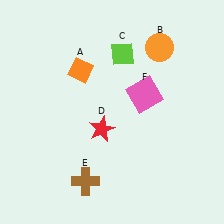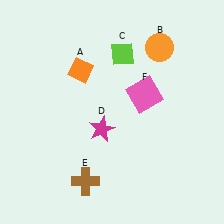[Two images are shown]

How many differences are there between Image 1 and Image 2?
There is 1 difference between the two images.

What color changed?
The star (D) changed from red in Image 1 to magenta in Image 2.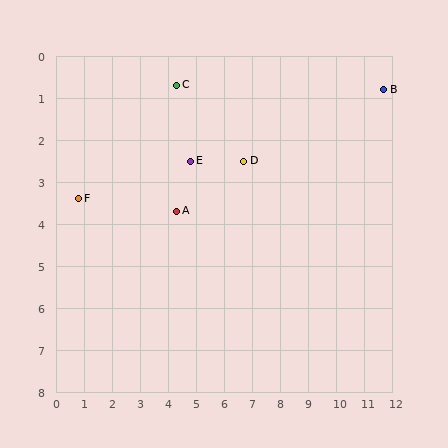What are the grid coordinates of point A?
Point A is at approximately (4.3, 3.7).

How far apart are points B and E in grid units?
Points B and E are about 7.1 grid units apart.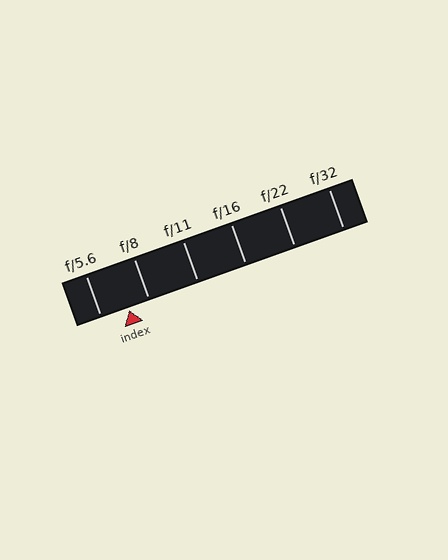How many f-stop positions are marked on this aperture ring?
There are 6 f-stop positions marked.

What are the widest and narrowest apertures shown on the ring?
The widest aperture shown is f/5.6 and the narrowest is f/32.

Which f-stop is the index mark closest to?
The index mark is closest to f/8.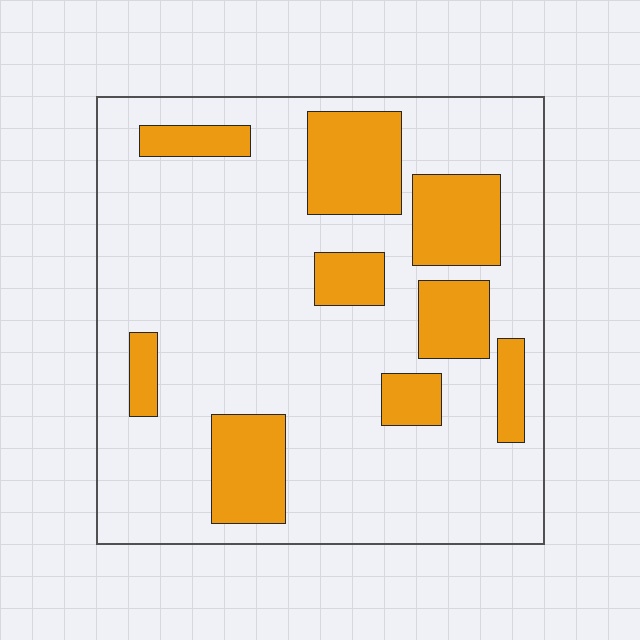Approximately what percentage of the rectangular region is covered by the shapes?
Approximately 25%.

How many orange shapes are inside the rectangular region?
9.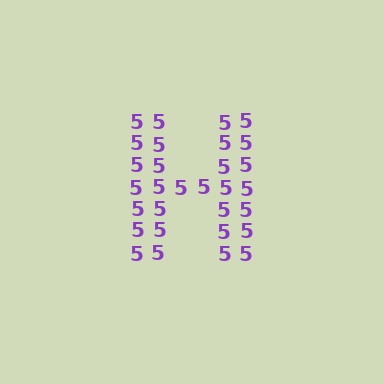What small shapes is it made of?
It is made of small digit 5's.